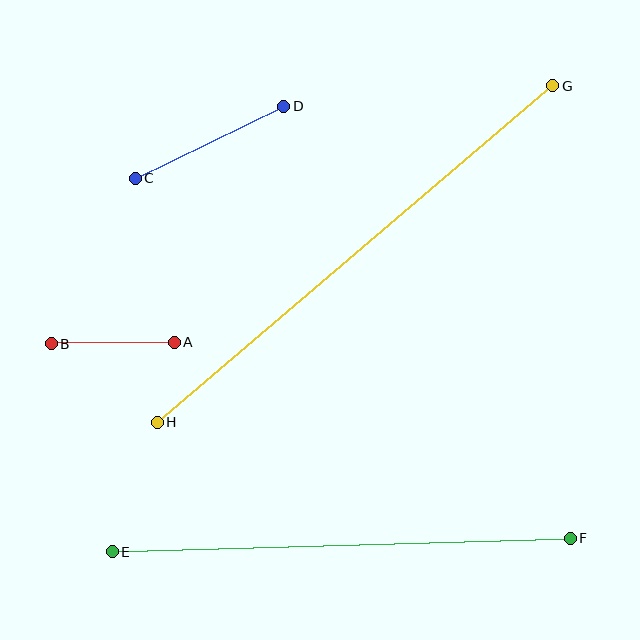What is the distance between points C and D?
The distance is approximately 165 pixels.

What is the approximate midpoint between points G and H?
The midpoint is at approximately (355, 254) pixels.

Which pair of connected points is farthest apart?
Points G and H are farthest apart.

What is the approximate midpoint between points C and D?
The midpoint is at approximately (209, 142) pixels.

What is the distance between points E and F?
The distance is approximately 458 pixels.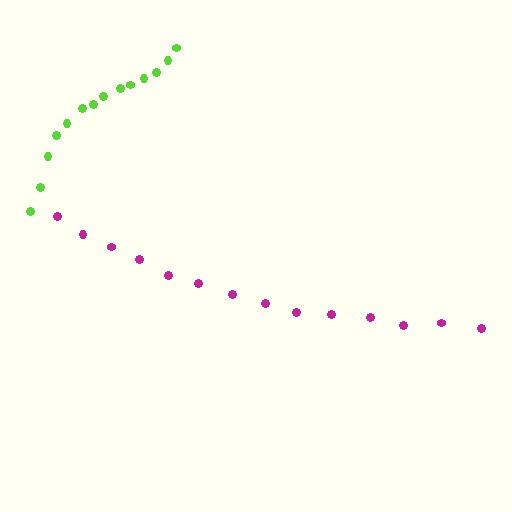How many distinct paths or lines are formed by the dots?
There are 2 distinct paths.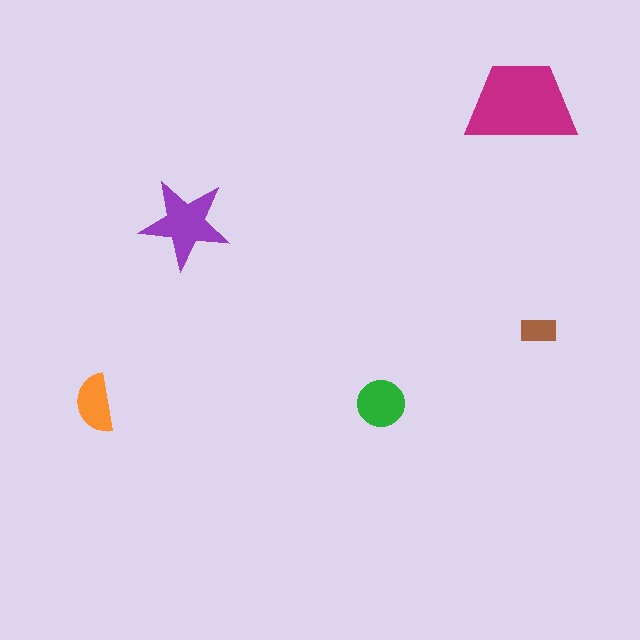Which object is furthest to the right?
The brown rectangle is rightmost.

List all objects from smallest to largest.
The brown rectangle, the orange semicircle, the green circle, the purple star, the magenta trapezoid.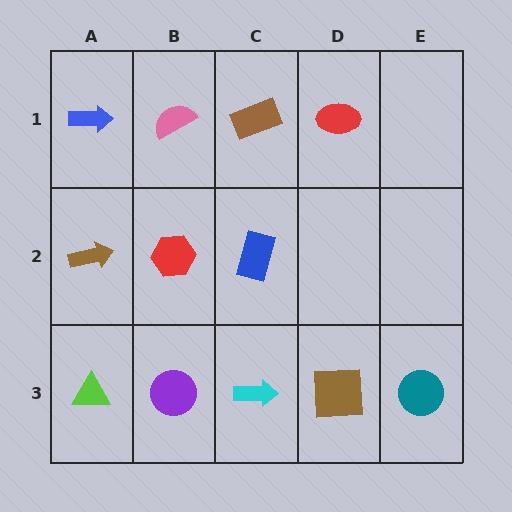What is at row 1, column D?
A red ellipse.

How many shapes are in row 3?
5 shapes.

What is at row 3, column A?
A lime triangle.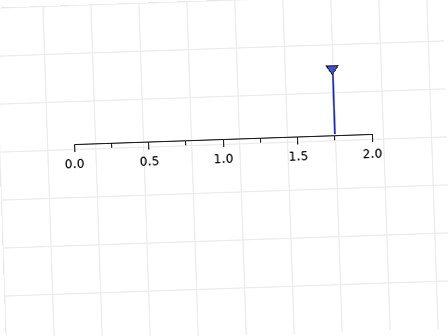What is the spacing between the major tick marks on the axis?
The major ticks are spaced 0.5 apart.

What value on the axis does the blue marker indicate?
The marker indicates approximately 1.75.